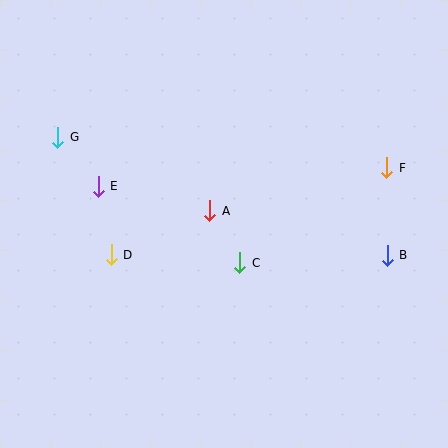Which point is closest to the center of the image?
Point A at (210, 211) is closest to the center.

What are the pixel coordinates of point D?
Point D is at (111, 255).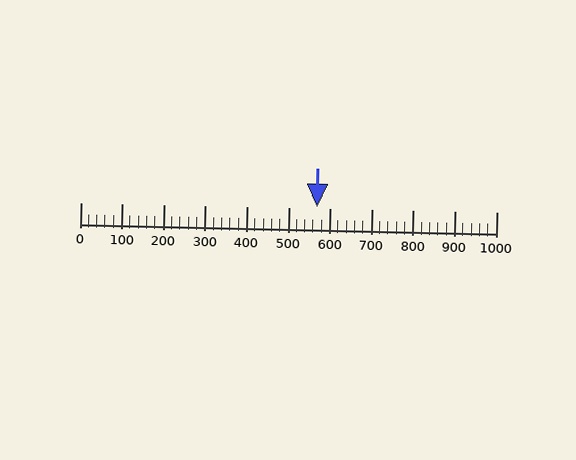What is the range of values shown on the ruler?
The ruler shows values from 0 to 1000.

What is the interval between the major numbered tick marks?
The major tick marks are spaced 100 units apart.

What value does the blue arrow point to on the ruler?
The blue arrow points to approximately 567.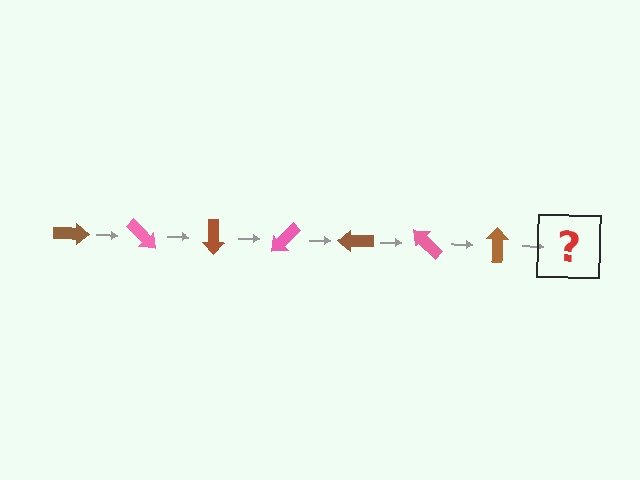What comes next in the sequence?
The next element should be a pink arrow, rotated 315 degrees from the start.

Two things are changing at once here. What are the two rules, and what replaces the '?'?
The two rules are that it rotates 45 degrees each step and the color cycles through brown and pink. The '?' should be a pink arrow, rotated 315 degrees from the start.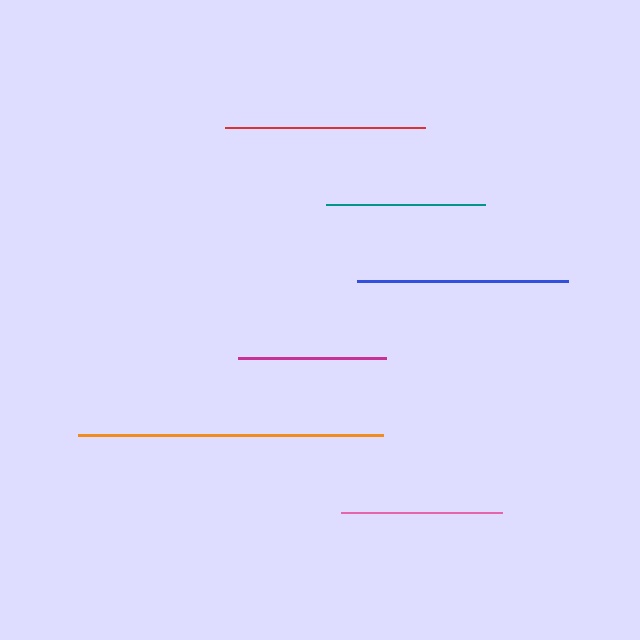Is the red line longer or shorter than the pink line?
The red line is longer than the pink line.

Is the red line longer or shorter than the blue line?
The blue line is longer than the red line.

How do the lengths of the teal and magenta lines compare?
The teal and magenta lines are approximately the same length.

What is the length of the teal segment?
The teal segment is approximately 159 pixels long.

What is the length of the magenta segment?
The magenta segment is approximately 149 pixels long.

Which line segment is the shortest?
The magenta line is the shortest at approximately 149 pixels.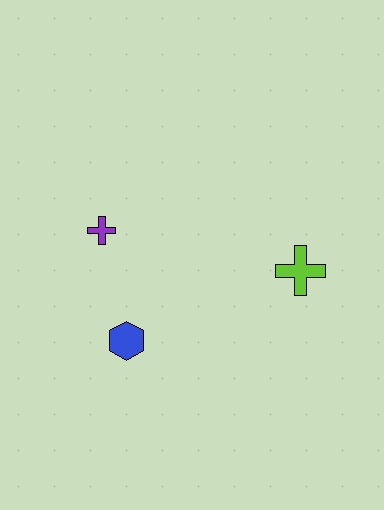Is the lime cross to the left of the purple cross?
No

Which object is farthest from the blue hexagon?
The lime cross is farthest from the blue hexagon.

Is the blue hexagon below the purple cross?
Yes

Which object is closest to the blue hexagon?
The purple cross is closest to the blue hexagon.